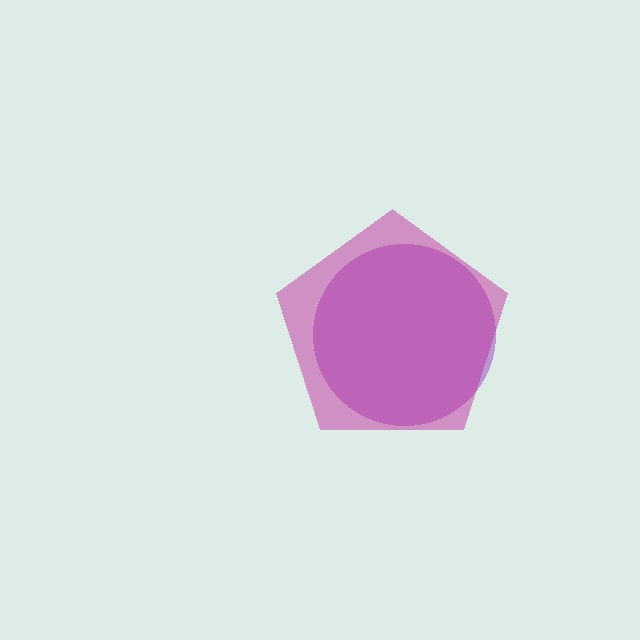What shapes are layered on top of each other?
The layered shapes are: a purple circle, a magenta pentagon.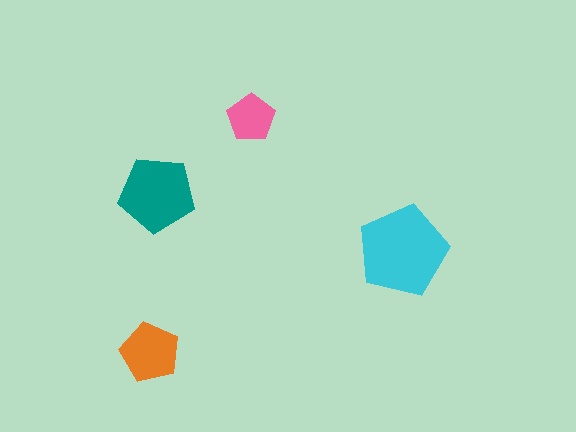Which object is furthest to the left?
The orange pentagon is leftmost.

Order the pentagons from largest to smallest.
the cyan one, the teal one, the orange one, the pink one.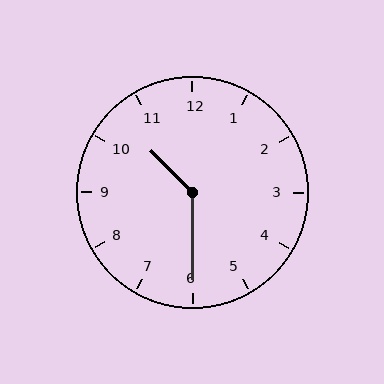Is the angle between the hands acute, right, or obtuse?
It is obtuse.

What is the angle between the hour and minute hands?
Approximately 135 degrees.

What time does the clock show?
10:30.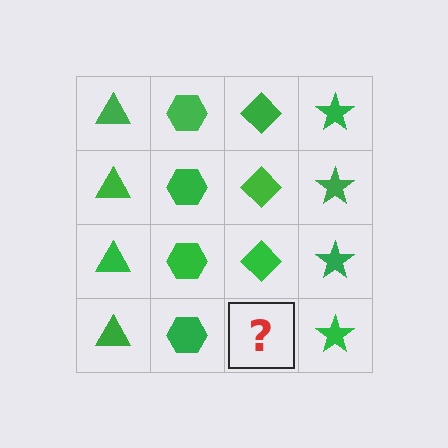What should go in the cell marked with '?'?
The missing cell should contain a green diamond.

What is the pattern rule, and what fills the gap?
The rule is that each column has a consistent shape. The gap should be filled with a green diamond.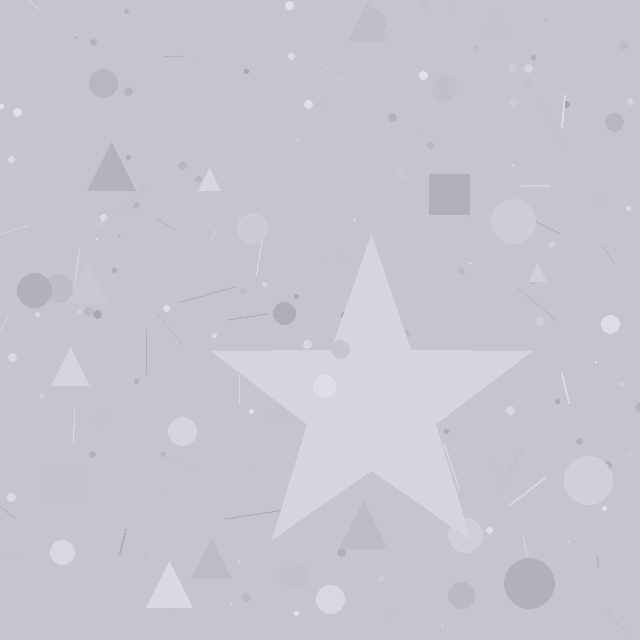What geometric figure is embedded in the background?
A star is embedded in the background.